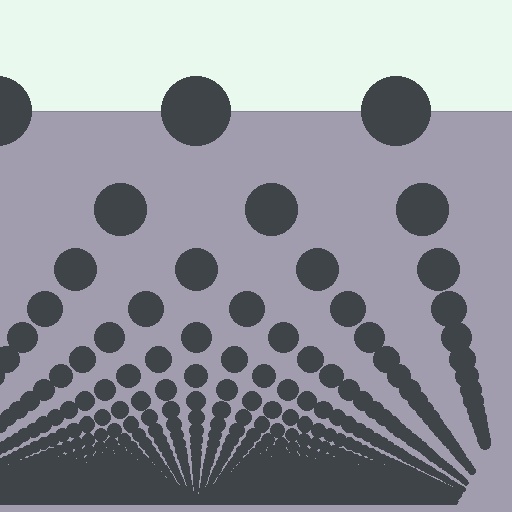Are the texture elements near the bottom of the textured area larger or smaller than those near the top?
Smaller. The gradient is inverted — elements near the bottom are smaller and denser.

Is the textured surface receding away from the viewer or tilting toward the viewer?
The surface appears to tilt toward the viewer. Texture elements get larger and sparser toward the top.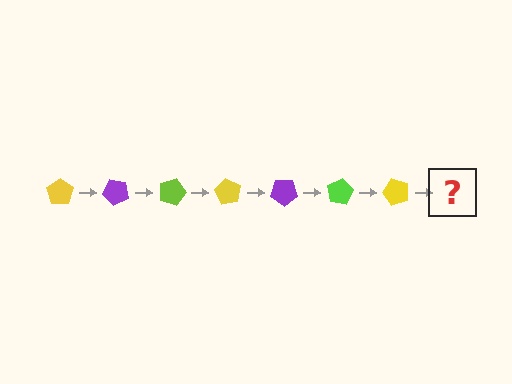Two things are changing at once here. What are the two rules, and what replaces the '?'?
The two rules are that it rotates 45 degrees each step and the color cycles through yellow, purple, and lime. The '?' should be a purple pentagon, rotated 315 degrees from the start.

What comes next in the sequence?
The next element should be a purple pentagon, rotated 315 degrees from the start.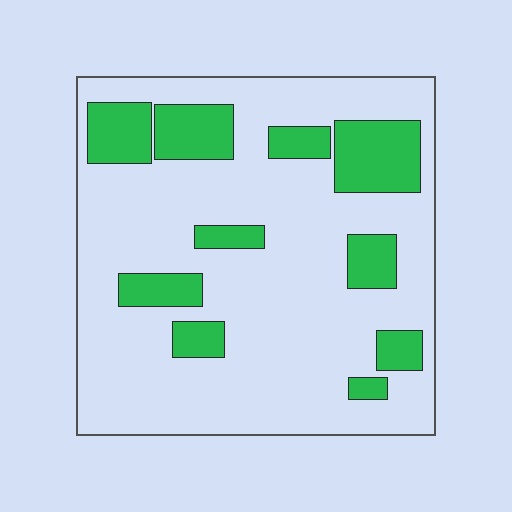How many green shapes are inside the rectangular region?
10.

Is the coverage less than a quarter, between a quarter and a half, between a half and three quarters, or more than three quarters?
Less than a quarter.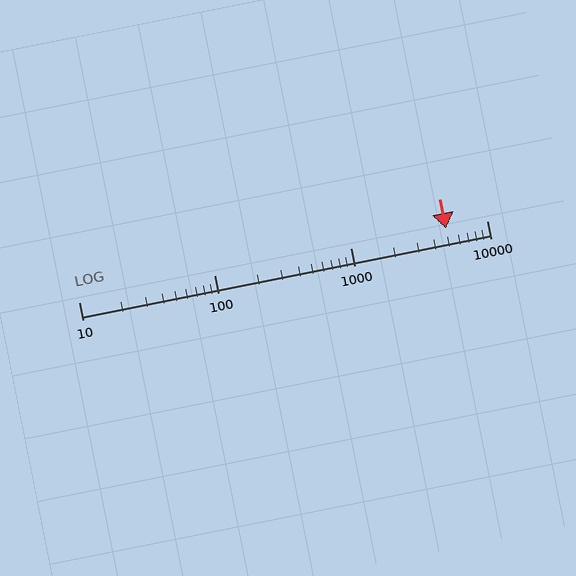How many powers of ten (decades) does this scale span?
The scale spans 3 decades, from 10 to 10000.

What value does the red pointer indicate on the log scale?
The pointer indicates approximately 5000.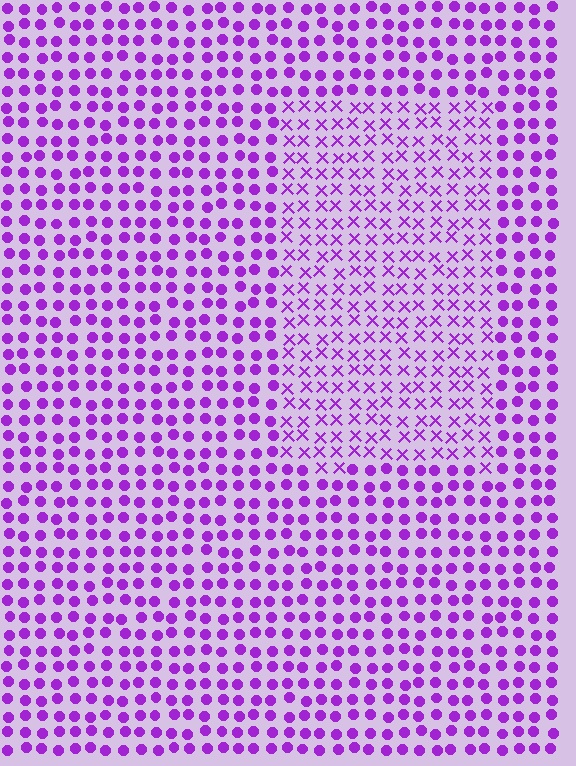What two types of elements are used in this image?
The image uses X marks inside the rectangle region and circles outside it.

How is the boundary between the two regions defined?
The boundary is defined by a change in element shape: X marks inside vs. circles outside. All elements share the same color and spacing.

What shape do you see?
I see a rectangle.